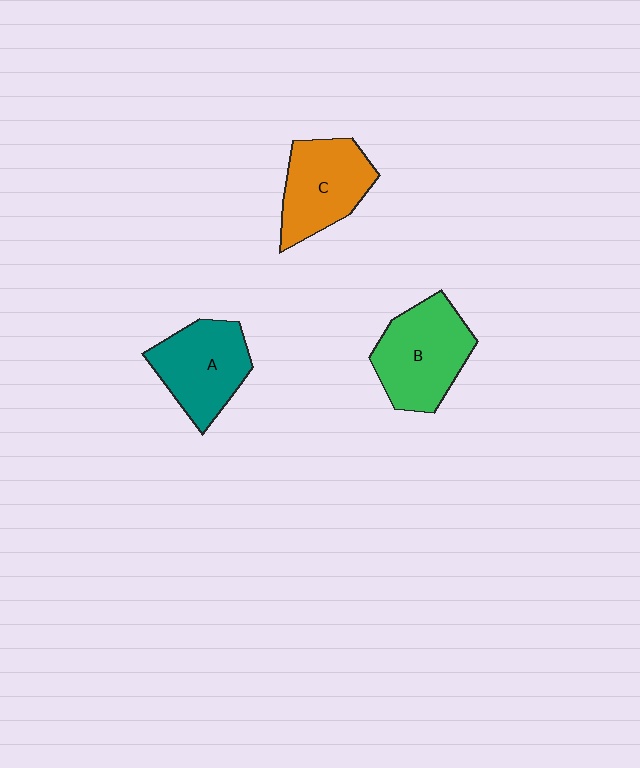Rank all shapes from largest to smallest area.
From largest to smallest: B (green), A (teal), C (orange).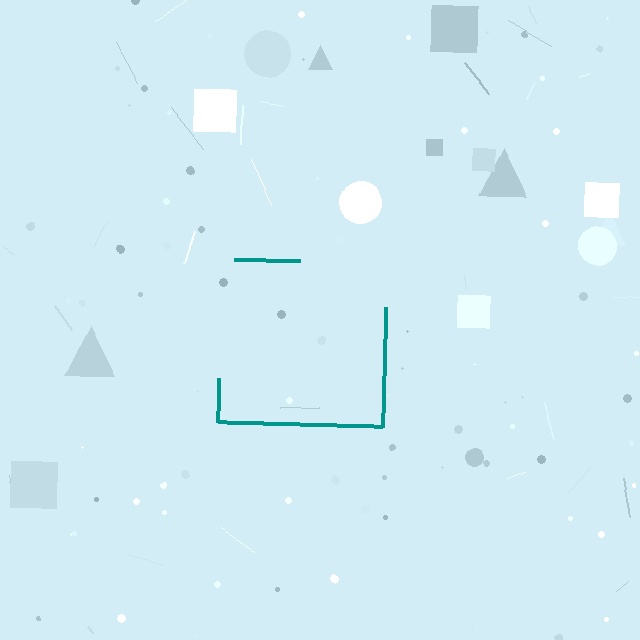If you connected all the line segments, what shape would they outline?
They would outline a square.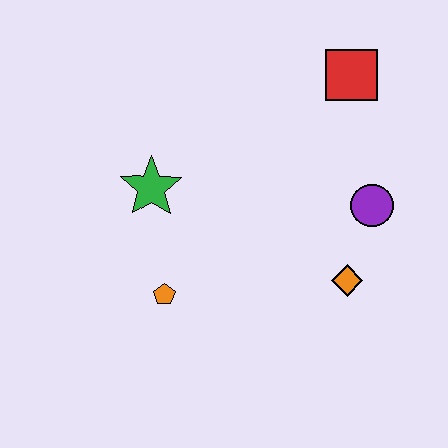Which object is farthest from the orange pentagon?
The red square is farthest from the orange pentagon.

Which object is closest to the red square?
The purple circle is closest to the red square.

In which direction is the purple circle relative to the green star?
The purple circle is to the right of the green star.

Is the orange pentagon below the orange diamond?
Yes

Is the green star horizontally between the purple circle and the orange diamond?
No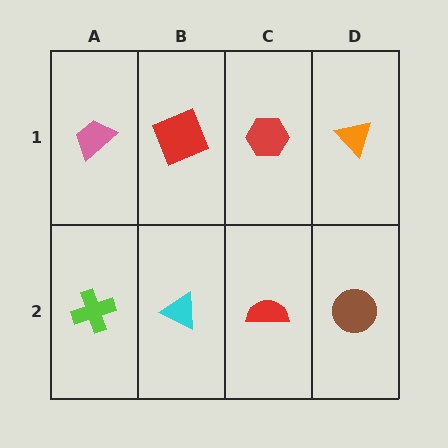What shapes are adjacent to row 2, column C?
A red hexagon (row 1, column C), a cyan triangle (row 2, column B), a brown circle (row 2, column D).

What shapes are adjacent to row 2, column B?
A red square (row 1, column B), a lime cross (row 2, column A), a red semicircle (row 2, column C).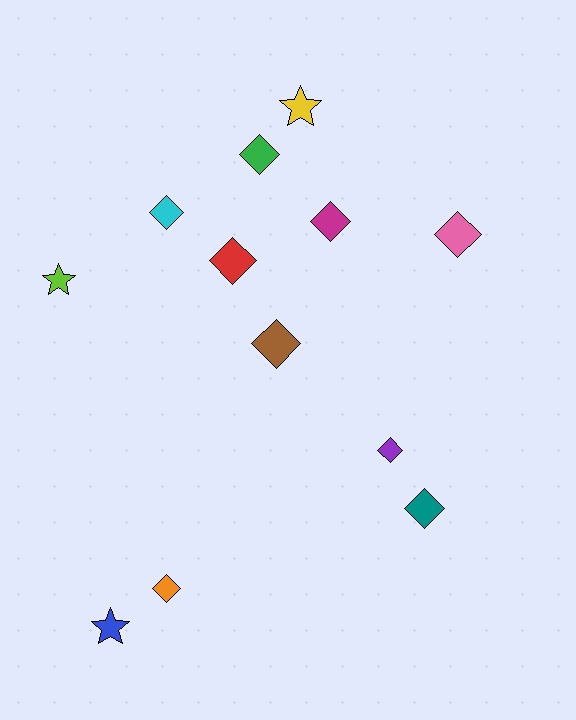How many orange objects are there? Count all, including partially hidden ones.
There is 1 orange object.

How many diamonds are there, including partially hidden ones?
There are 9 diamonds.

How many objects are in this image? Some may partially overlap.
There are 12 objects.